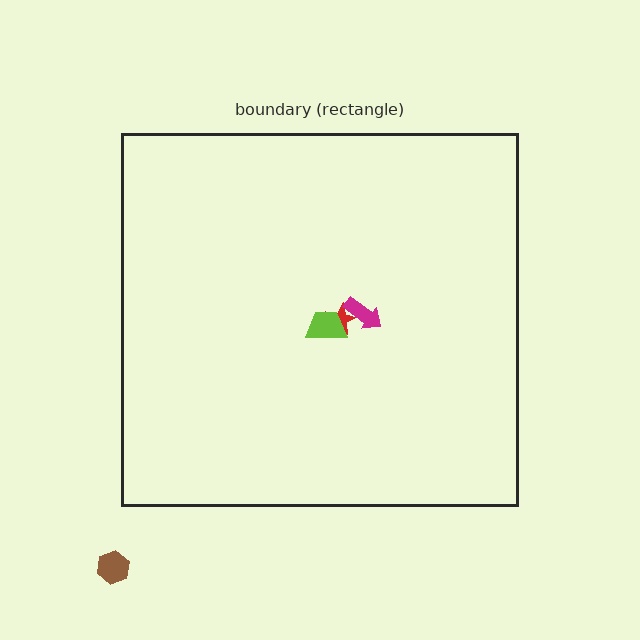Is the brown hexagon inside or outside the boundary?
Outside.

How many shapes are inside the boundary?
3 inside, 1 outside.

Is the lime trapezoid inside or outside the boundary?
Inside.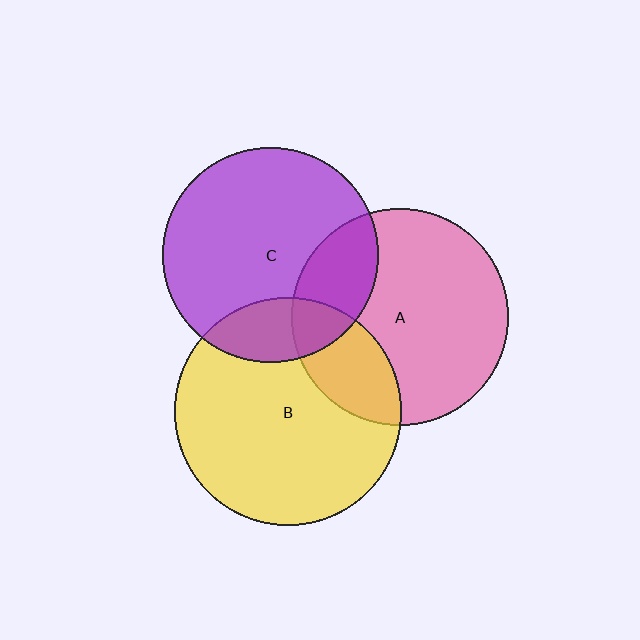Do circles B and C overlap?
Yes.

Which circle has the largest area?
Circle B (yellow).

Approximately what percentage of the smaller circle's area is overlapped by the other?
Approximately 20%.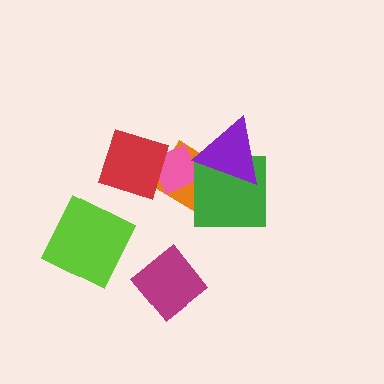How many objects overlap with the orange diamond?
4 objects overlap with the orange diamond.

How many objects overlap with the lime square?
0 objects overlap with the lime square.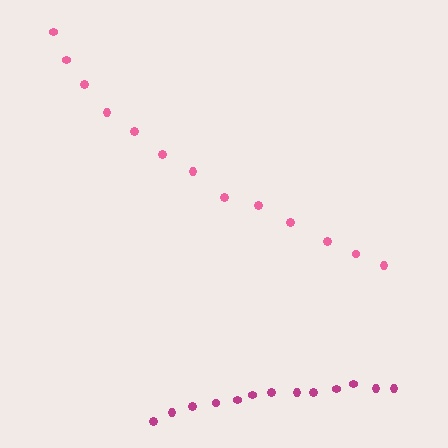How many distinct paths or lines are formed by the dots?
There are 2 distinct paths.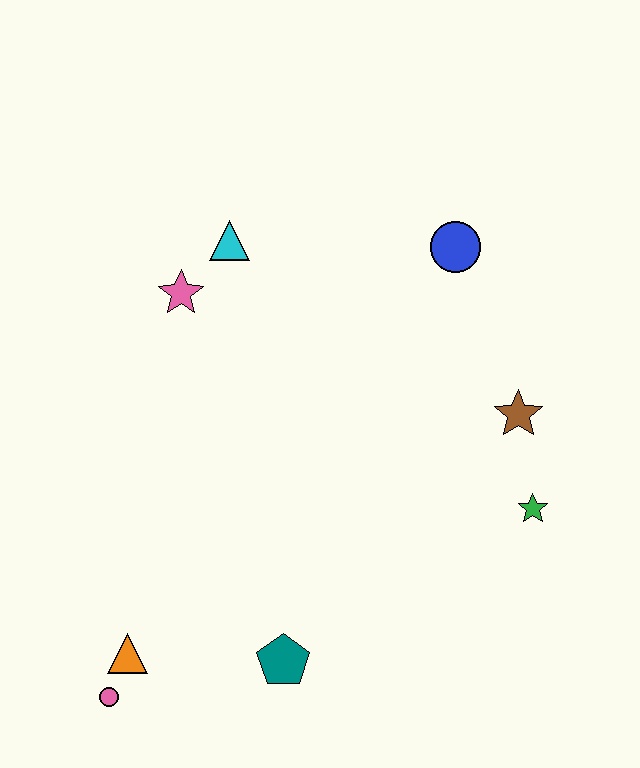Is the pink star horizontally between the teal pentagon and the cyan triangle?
No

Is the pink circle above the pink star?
No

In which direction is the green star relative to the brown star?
The green star is below the brown star.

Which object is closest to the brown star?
The green star is closest to the brown star.